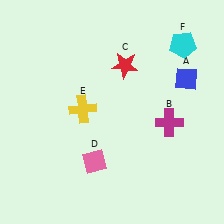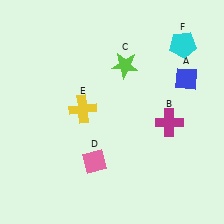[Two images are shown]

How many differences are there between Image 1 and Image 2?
There is 1 difference between the two images.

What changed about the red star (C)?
In Image 1, C is red. In Image 2, it changed to lime.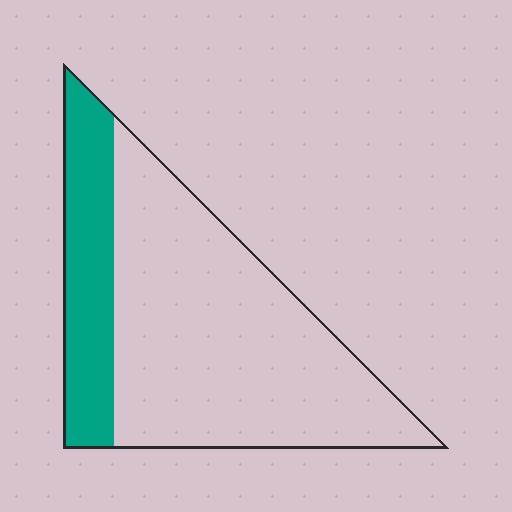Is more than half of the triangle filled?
No.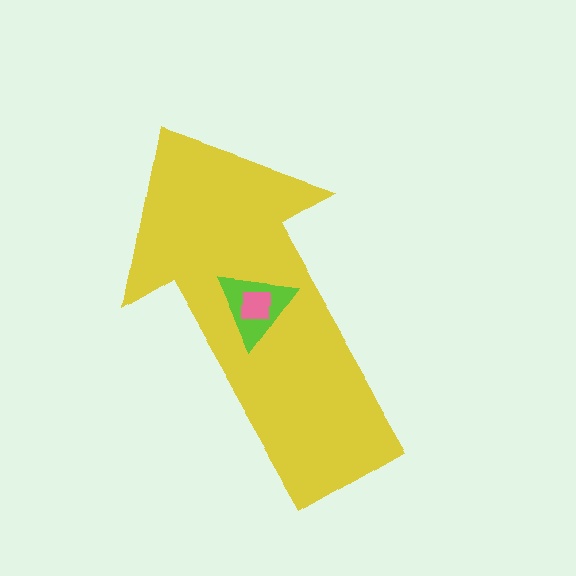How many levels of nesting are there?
3.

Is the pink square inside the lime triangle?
Yes.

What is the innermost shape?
The pink square.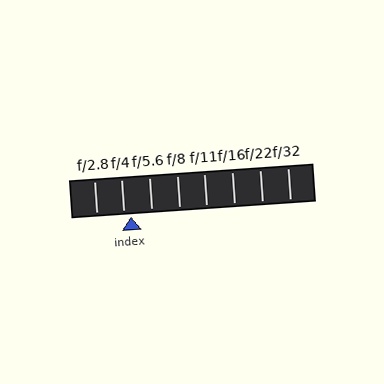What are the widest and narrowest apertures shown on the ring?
The widest aperture shown is f/2.8 and the narrowest is f/32.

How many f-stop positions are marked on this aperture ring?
There are 8 f-stop positions marked.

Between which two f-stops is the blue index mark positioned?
The index mark is between f/4 and f/5.6.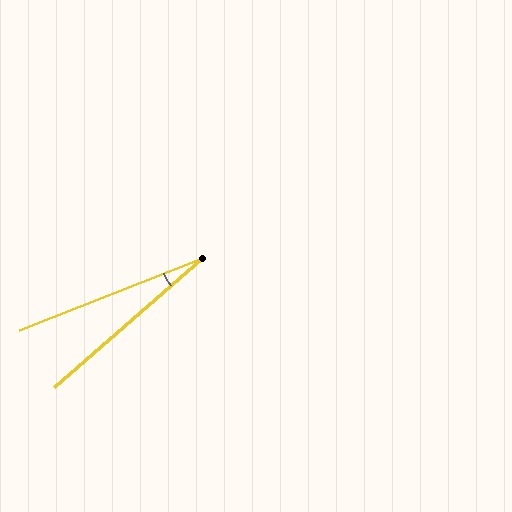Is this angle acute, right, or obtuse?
It is acute.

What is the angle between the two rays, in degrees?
Approximately 20 degrees.